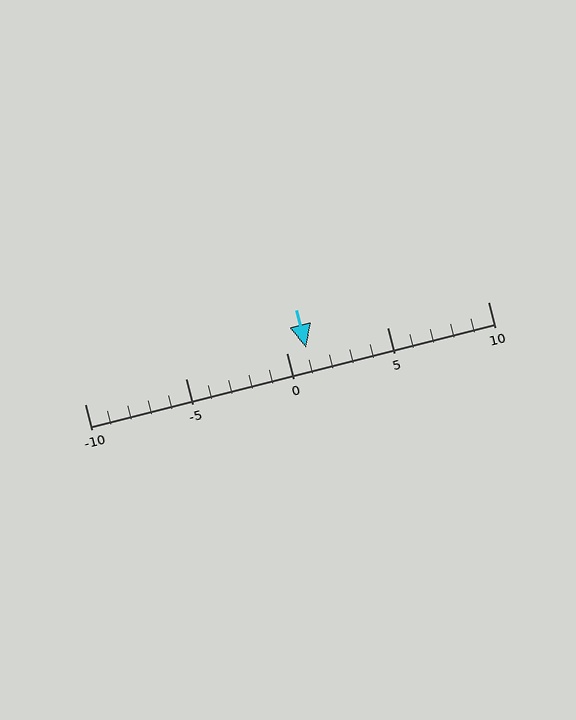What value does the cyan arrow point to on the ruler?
The cyan arrow points to approximately 1.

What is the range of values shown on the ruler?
The ruler shows values from -10 to 10.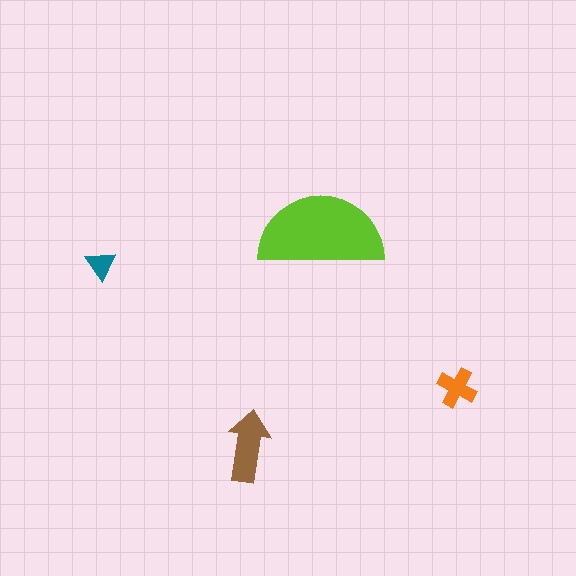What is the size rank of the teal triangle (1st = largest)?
4th.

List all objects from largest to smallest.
The lime semicircle, the brown arrow, the orange cross, the teal triangle.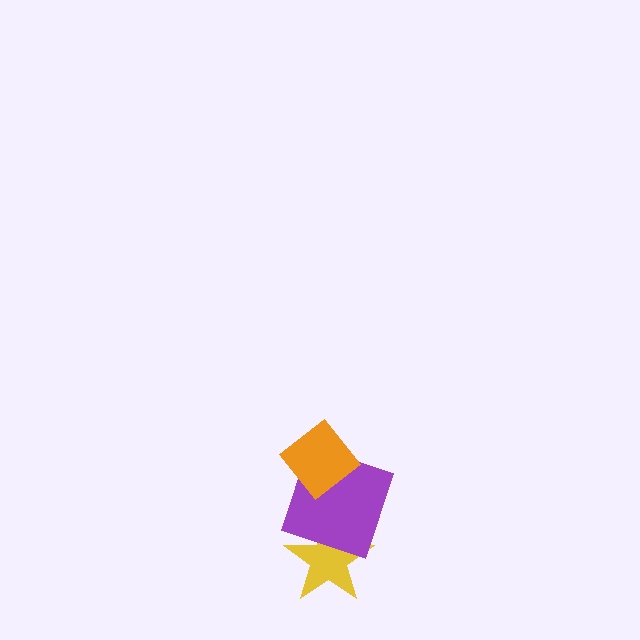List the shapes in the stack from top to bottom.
From top to bottom: the orange diamond, the purple square, the yellow star.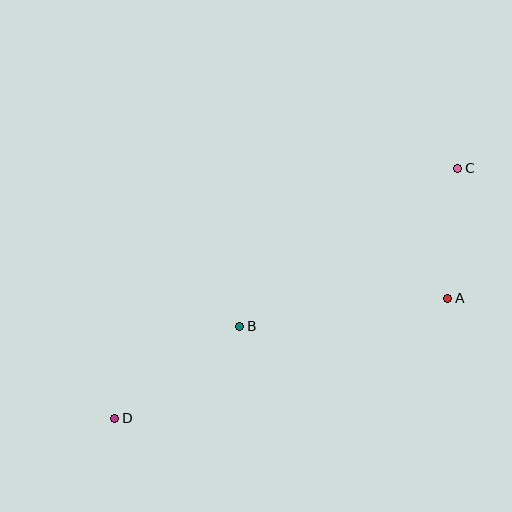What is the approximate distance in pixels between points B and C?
The distance between B and C is approximately 269 pixels.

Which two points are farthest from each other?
Points C and D are farthest from each other.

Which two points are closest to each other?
Points A and C are closest to each other.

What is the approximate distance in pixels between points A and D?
The distance between A and D is approximately 354 pixels.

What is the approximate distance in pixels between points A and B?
The distance between A and B is approximately 210 pixels.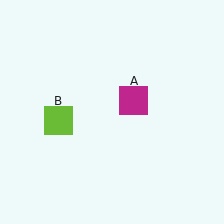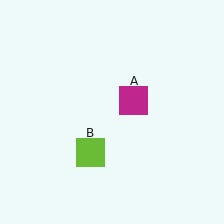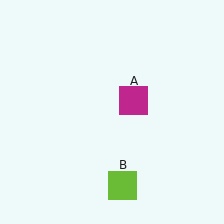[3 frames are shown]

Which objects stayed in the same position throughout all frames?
Magenta square (object A) remained stationary.